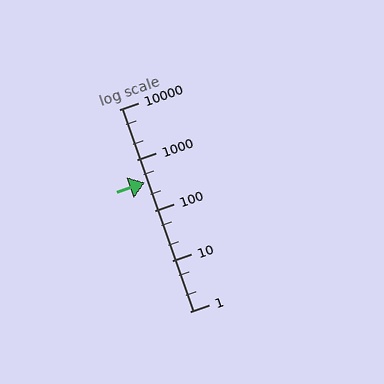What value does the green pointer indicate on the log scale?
The pointer indicates approximately 360.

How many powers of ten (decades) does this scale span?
The scale spans 4 decades, from 1 to 10000.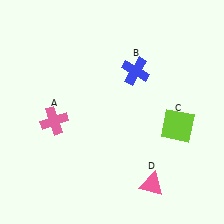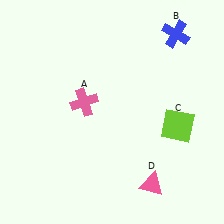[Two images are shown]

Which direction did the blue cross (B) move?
The blue cross (B) moved right.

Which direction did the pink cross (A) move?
The pink cross (A) moved right.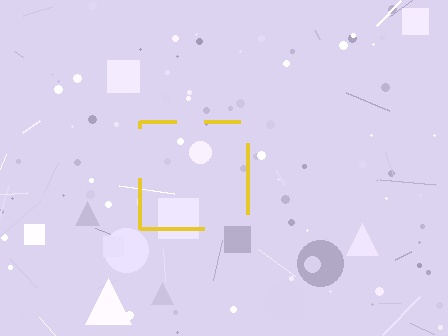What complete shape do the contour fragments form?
The contour fragments form a square.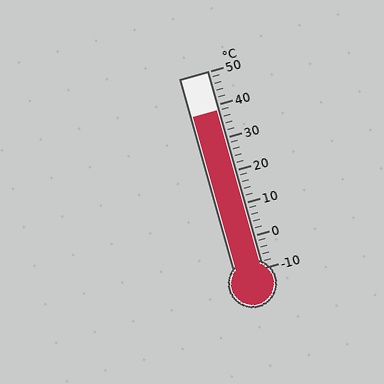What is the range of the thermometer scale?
The thermometer scale ranges from -10°C to 50°C.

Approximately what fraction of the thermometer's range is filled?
The thermometer is filled to approximately 80% of its range.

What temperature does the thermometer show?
The thermometer shows approximately 38°C.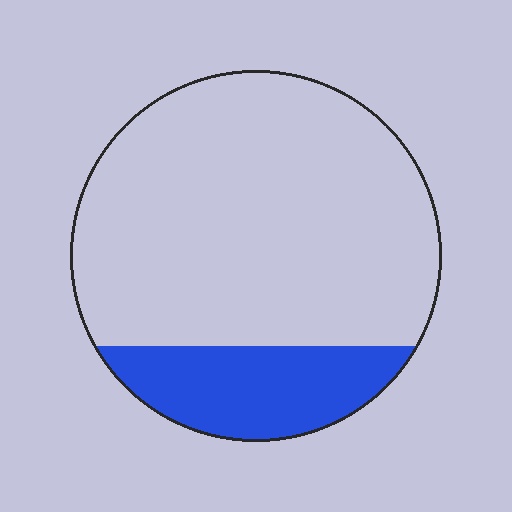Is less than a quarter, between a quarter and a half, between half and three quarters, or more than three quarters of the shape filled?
Less than a quarter.